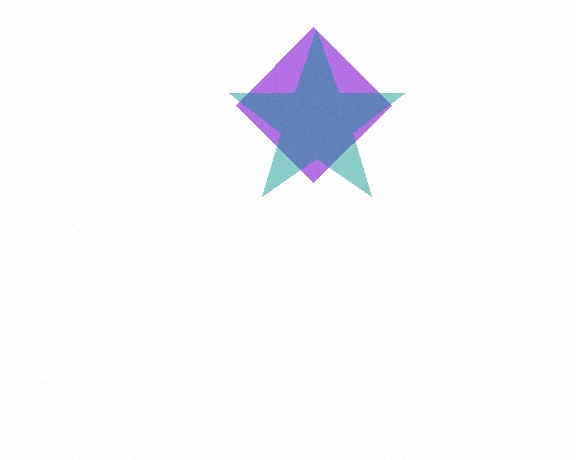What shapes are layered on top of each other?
The layered shapes are: a purple diamond, a teal star.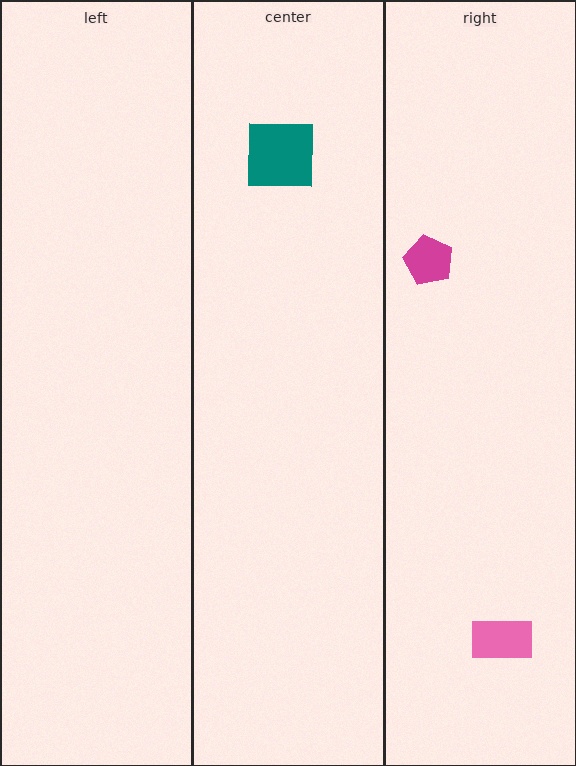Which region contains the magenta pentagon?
The right region.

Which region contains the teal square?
The center region.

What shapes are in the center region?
The teal square.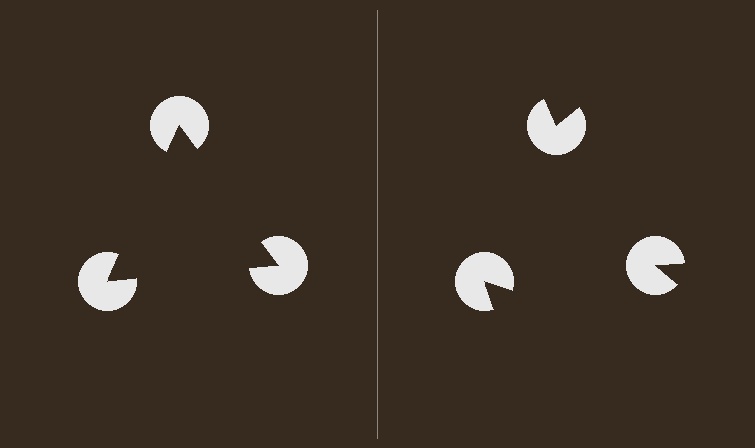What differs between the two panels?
The pac-man discs are positioned identically on both sides; only the wedge orientations differ. On the left they align to a triangle; on the right they are misaligned.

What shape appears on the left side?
An illusory triangle.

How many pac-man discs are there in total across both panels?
6 — 3 on each side.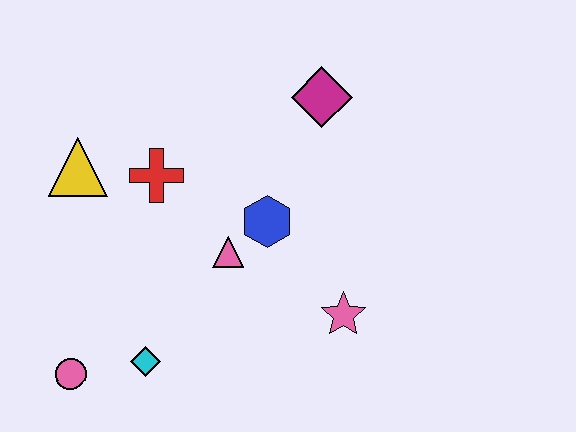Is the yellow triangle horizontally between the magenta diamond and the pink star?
No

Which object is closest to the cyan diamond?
The pink circle is closest to the cyan diamond.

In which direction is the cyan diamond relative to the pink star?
The cyan diamond is to the left of the pink star.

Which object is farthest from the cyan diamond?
The magenta diamond is farthest from the cyan diamond.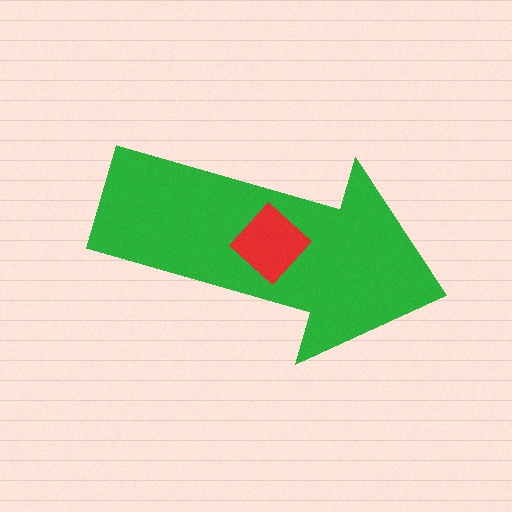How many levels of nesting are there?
2.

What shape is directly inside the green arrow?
The red diamond.